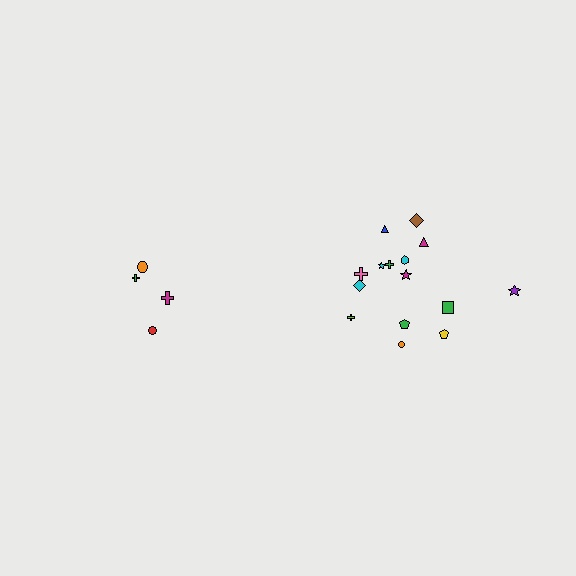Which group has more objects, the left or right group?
The right group.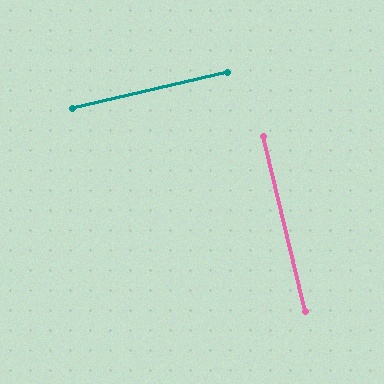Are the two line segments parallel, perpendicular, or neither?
Perpendicular — they meet at approximately 90°.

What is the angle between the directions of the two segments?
Approximately 90 degrees.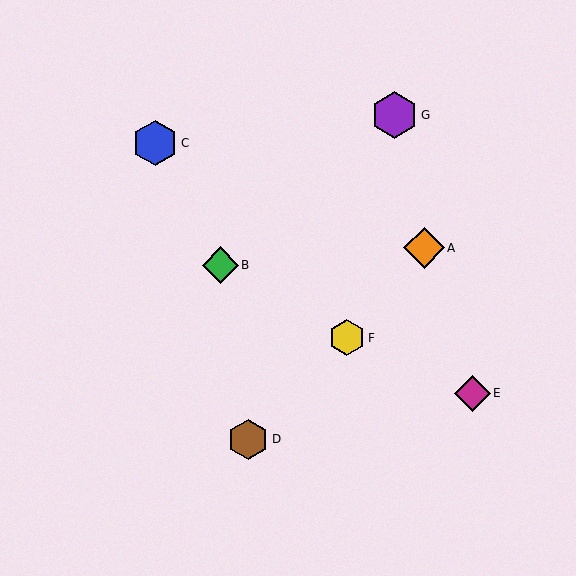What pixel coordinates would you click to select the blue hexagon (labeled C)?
Click at (155, 143) to select the blue hexagon C.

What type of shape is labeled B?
Shape B is a green diamond.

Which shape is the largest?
The purple hexagon (labeled G) is the largest.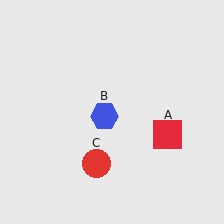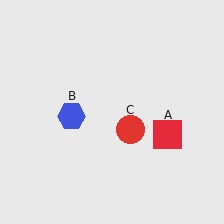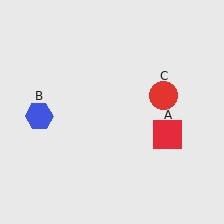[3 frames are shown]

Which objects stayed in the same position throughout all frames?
Red square (object A) remained stationary.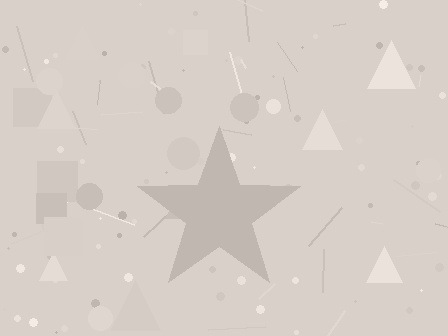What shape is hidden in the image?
A star is hidden in the image.